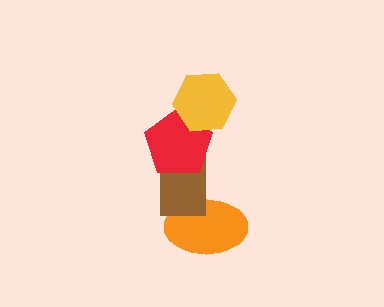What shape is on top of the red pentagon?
The yellow hexagon is on top of the red pentagon.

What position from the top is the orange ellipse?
The orange ellipse is 4th from the top.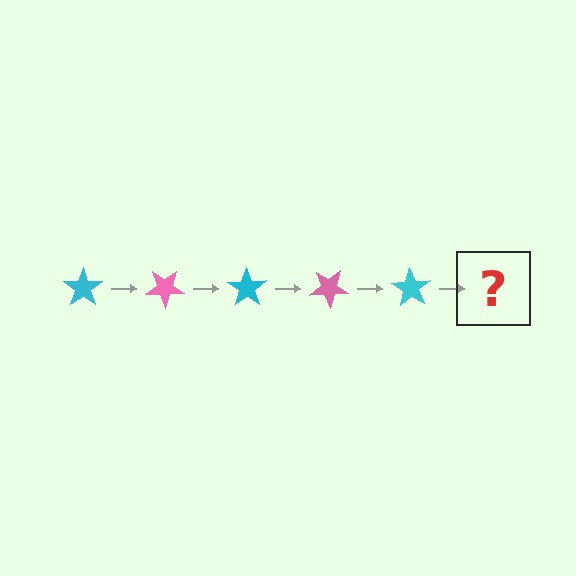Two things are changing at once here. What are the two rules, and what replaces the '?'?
The two rules are that it rotates 35 degrees each step and the color cycles through cyan and pink. The '?' should be a pink star, rotated 175 degrees from the start.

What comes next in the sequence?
The next element should be a pink star, rotated 175 degrees from the start.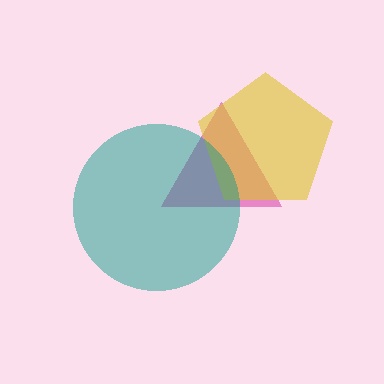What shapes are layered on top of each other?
The layered shapes are: a magenta triangle, a yellow pentagon, a teal circle.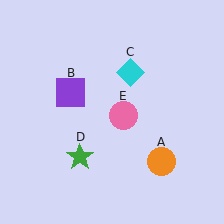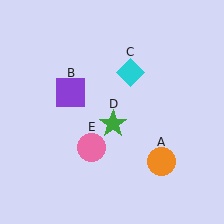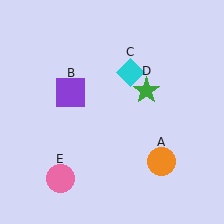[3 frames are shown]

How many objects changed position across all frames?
2 objects changed position: green star (object D), pink circle (object E).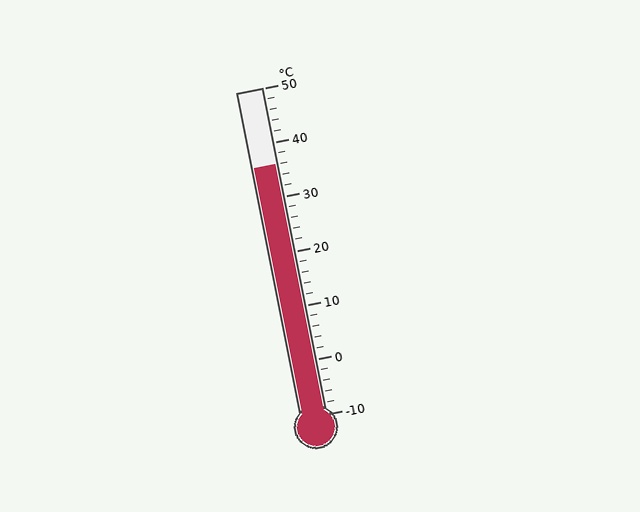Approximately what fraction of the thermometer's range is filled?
The thermometer is filled to approximately 75% of its range.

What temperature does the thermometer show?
The thermometer shows approximately 36°C.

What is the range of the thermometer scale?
The thermometer scale ranges from -10°C to 50°C.